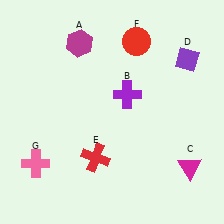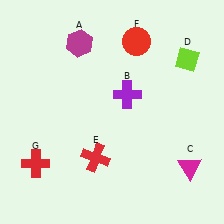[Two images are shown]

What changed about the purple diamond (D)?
In Image 1, D is purple. In Image 2, it changed to lime.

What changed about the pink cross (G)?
In Image 1, G is pink. In Image 2, it changed to red.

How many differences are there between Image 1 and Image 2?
There are 2 differences between the two images.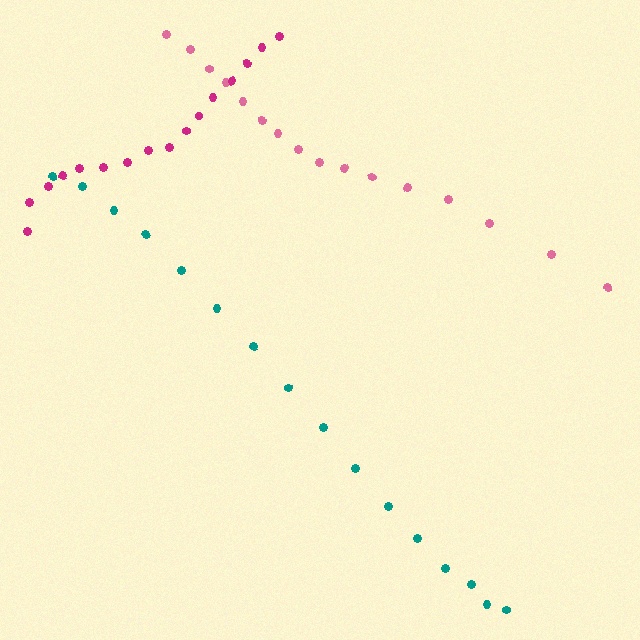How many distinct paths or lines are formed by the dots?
There are 3 distinct paths.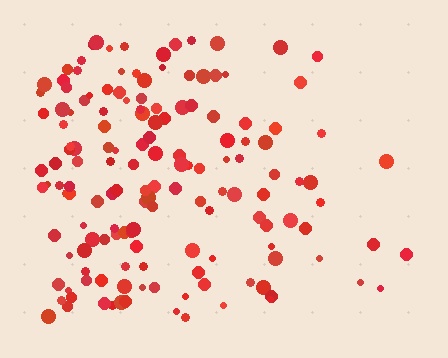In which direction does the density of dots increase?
From right to left, with the left side densest.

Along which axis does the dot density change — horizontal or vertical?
Horizontal.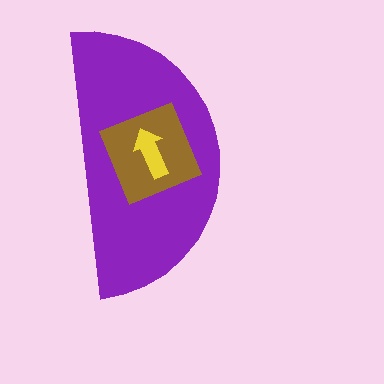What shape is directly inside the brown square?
The yellow arrow.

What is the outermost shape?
The purple semicircle.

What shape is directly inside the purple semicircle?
The brown square.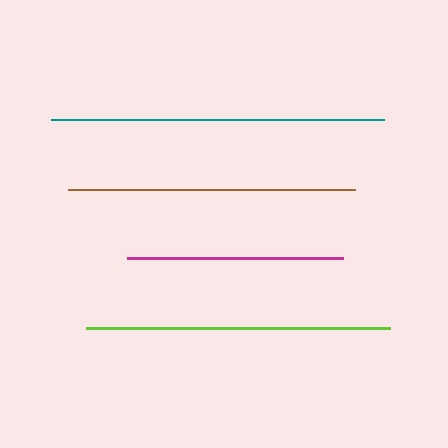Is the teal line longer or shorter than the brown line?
The teal line is longer than the brown line.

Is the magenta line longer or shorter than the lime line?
The lime line is longer than the magenta line.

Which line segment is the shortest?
The magenta line is the shortest at approximately 216 pixels.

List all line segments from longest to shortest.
From longest to shortest: teal, lime, brown, magenta.